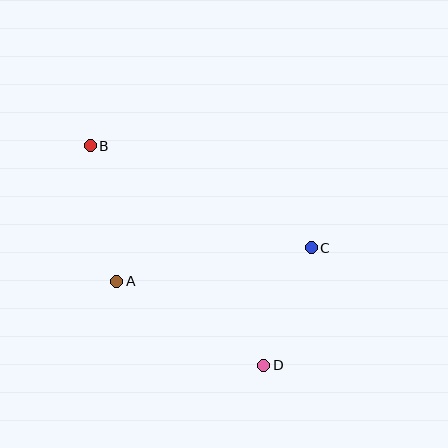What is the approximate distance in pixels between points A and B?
The distance between A and B is approximately 138 pixels.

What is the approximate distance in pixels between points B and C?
The distance between B and C is approximately 244 pixels.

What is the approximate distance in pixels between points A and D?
The distance between A and D is approximately 169 pixels.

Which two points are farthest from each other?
Points B and D are farthest from each other.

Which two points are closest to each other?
Points C and D are closest to each other.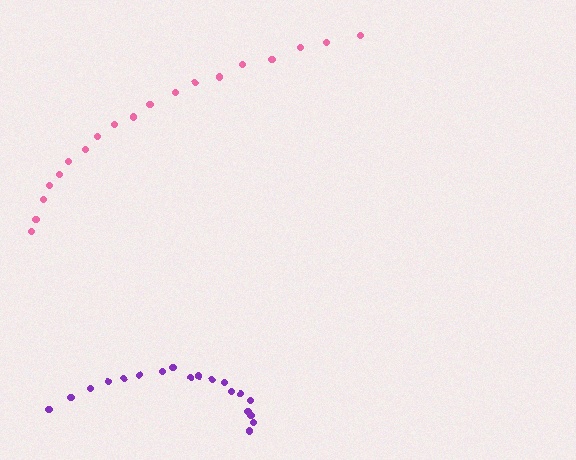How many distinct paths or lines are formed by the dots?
There are 2 distinct paths.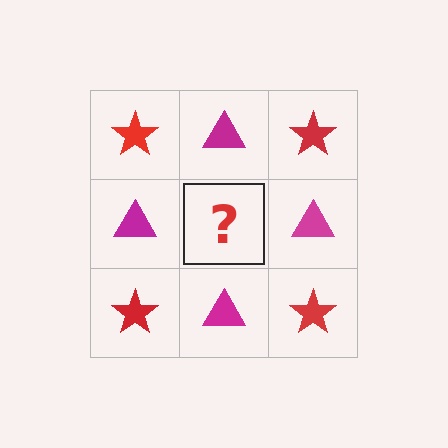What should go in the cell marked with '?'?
The missing cell should contain a red star.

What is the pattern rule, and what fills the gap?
The rule is that it alternates red star and magenta triangle in a checkerboard pattern. The gap should be filled with a red star.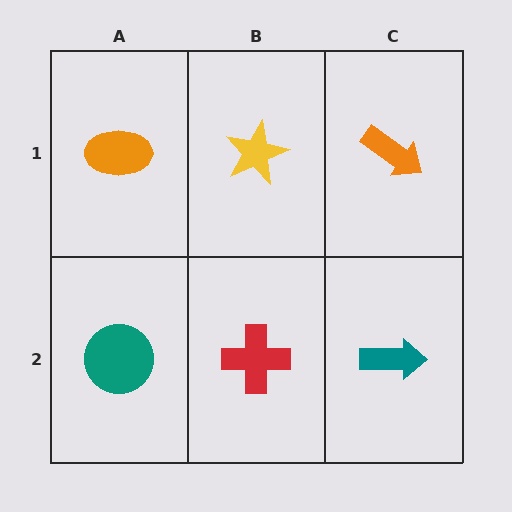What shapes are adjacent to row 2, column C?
An orange arrow (row 1, column C), a red cross (row 2, column B).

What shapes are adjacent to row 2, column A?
An orange ellipse (row 1, column A), a red cross (row 2, column B).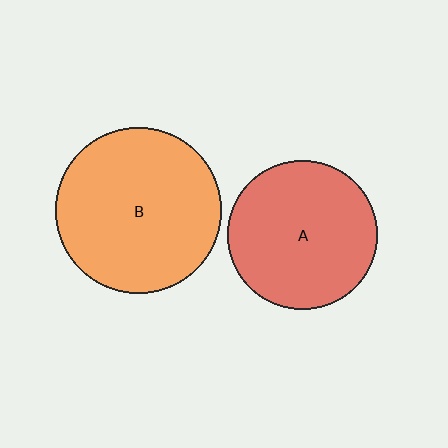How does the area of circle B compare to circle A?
Approximately 1.2 times.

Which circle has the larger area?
Circle B (orange).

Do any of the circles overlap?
No, none of the circles overlap.